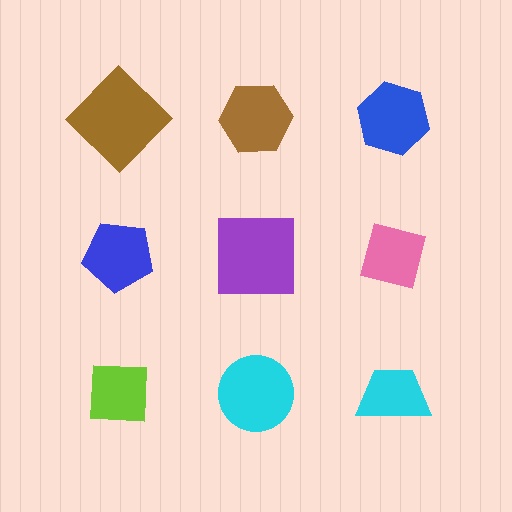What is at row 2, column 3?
A pink square.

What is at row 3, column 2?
A cyan circle.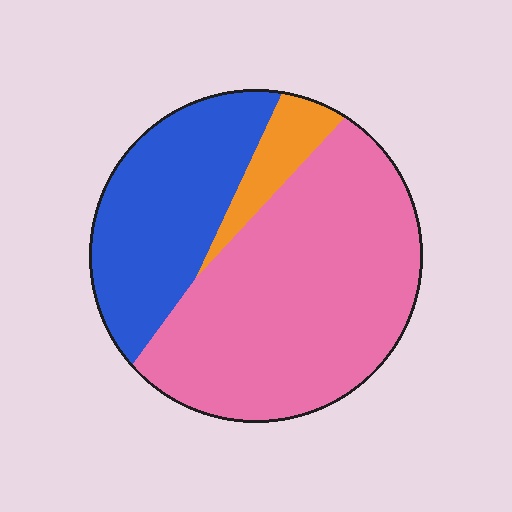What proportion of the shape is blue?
Blue takes up about one third (1/3) of the shape.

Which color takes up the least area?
Orange, at roughly 10%.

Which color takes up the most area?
Pink, at roughly 60%.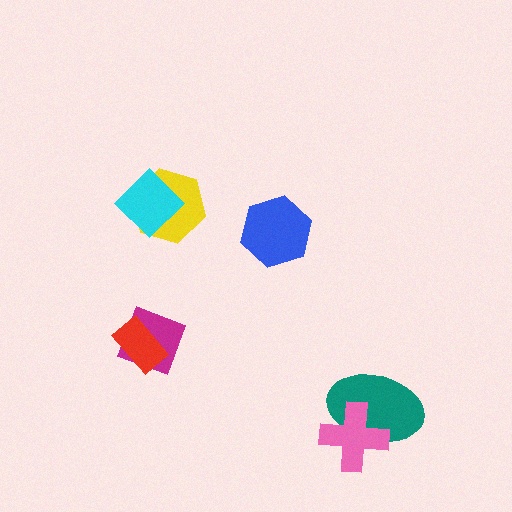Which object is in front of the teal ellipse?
The pink cross is in front of the teal ellipse.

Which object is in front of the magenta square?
The red rectangle is in front of the magenta square.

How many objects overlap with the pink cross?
1 object overlaps with the pink cross.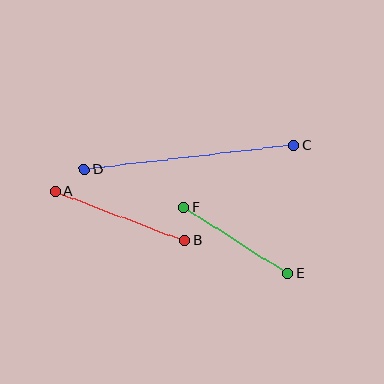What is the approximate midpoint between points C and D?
The midpoint is at approximately (189, 157) pixels.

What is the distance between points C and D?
The distance is approximately 211 pixels.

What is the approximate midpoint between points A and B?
The midpoint is at approximately (120, 216) pixels.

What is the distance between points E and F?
The distance is approximately 123 pixels.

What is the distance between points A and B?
The distance is approximately 139 pixels.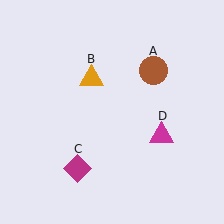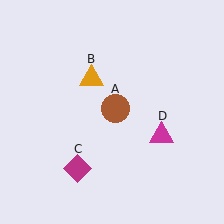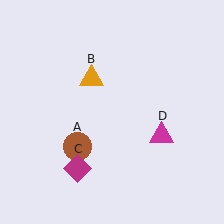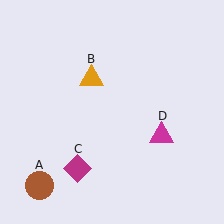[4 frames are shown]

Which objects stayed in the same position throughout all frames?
Orange triangle (object B) and magenta diamond (object C) and magenta triangle (object D) remained stationary.